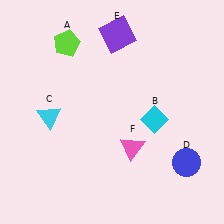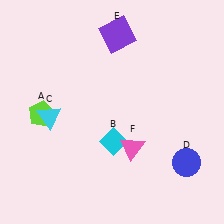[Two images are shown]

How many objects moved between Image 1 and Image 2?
2 objects moved between the two images.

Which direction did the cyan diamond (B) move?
The cyan diamond (B) moved left.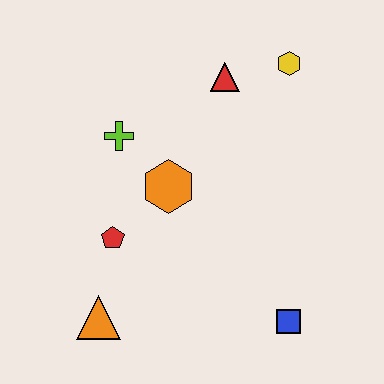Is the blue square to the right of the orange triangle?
Yes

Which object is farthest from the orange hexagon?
The blue square is farthest from the orange hexagon.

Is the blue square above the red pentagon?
No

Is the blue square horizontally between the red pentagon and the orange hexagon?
No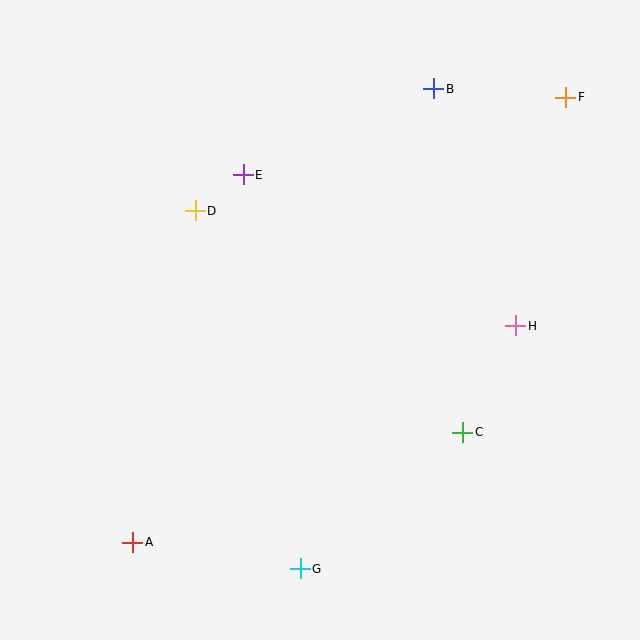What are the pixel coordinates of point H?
Point H is at (516, 326).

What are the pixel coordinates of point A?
Point A is at (133, 542).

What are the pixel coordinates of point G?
Point G is at (300, 569).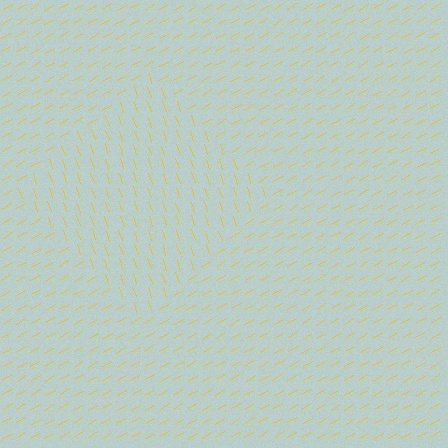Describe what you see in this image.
The image is filled with small yellow line segments. A diamond region in the image has lines oriented differently from the surrounding lines, creating a visible texture boundary.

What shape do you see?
I see a diamond.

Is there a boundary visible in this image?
Yes, there is a texture boundary formed by a change in line orientation.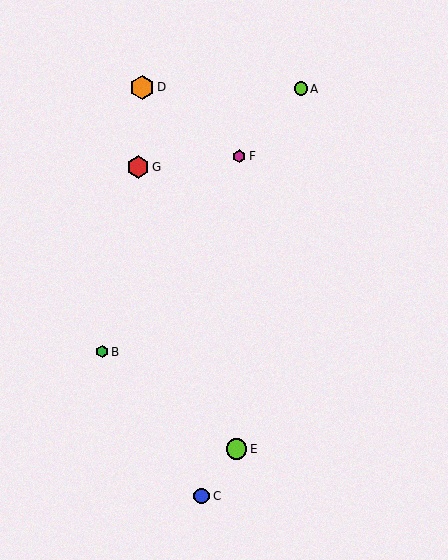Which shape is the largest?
The orange hexagon (labeled D) is the largest.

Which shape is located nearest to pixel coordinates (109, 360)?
The green hexagon (labeled B) at (102, 352) is nearest to that location.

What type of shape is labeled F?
Shape F is a magenta hexagon.